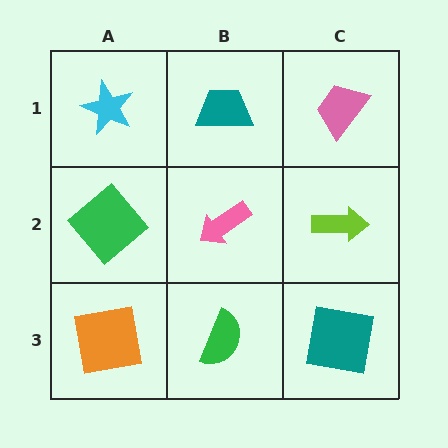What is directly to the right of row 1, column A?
A teal trapezoid.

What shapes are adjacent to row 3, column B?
A pink arrow (row 2, column B), an orange square (row 3, column A), a teal square (row 3, column C).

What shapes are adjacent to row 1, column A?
A green diamond (row 2, column A), a teal trapezoid (row 1, column B).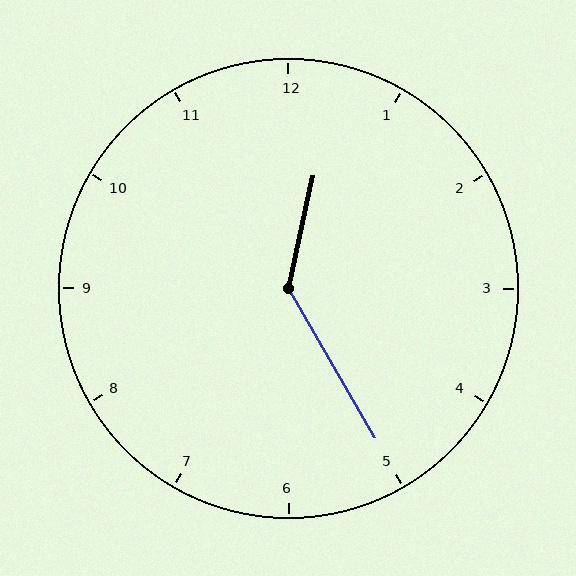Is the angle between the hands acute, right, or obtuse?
It is obtuse.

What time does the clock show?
12:25.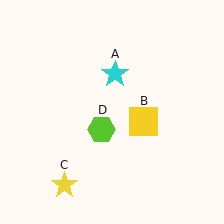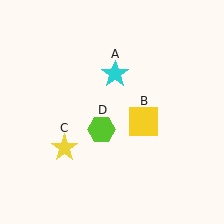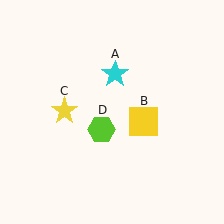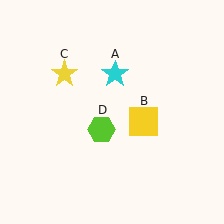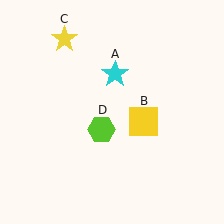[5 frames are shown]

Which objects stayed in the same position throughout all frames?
Cyan star (object A) and yellow square (object B) and lime hexagon (object D) remained stationary.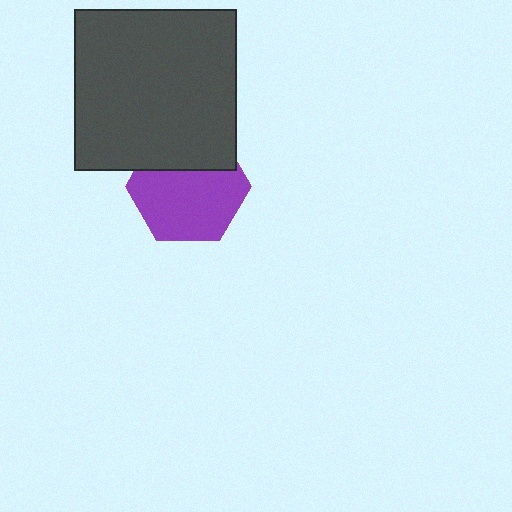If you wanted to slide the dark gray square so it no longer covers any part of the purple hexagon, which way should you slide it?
Slide it up — that is the most direct way to separate the two shapes.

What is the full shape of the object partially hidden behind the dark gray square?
The partially hidden object is a purple hexagon.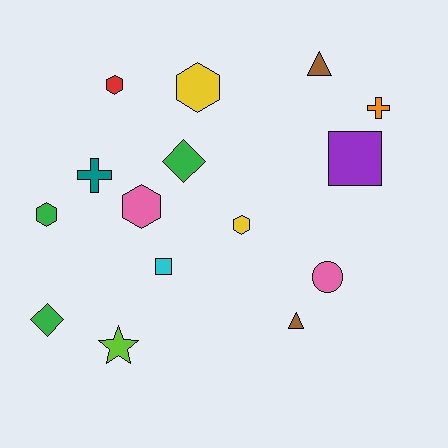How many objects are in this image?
There are 15 objects.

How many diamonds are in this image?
There are 2 diamonds.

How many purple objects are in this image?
There is 1 purple object.